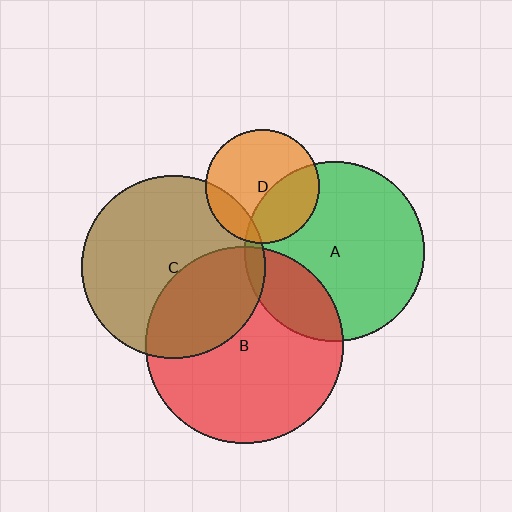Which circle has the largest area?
Circle B (red).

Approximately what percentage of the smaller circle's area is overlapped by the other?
Approximately 35%.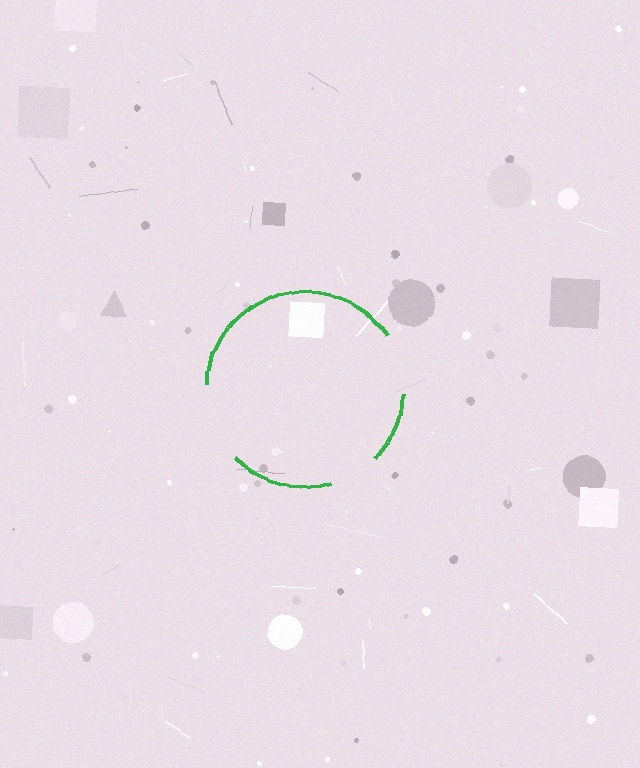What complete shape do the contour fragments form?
The contour fragments form a circle.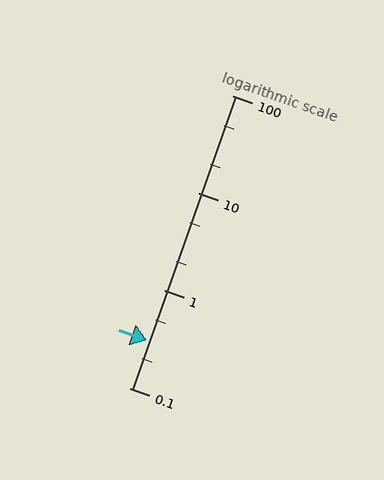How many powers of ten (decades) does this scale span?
The scale spans 3 decades, from 0.1 to 100.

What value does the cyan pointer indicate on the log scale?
The pointer indicates approximately 0.31.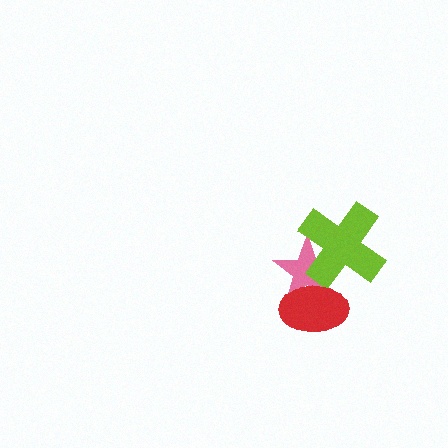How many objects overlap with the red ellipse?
2 objects overlap with the red ellipse.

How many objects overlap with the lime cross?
2 objects overlap with the lime cross.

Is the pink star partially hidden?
Yes, it is partially covered by another shape.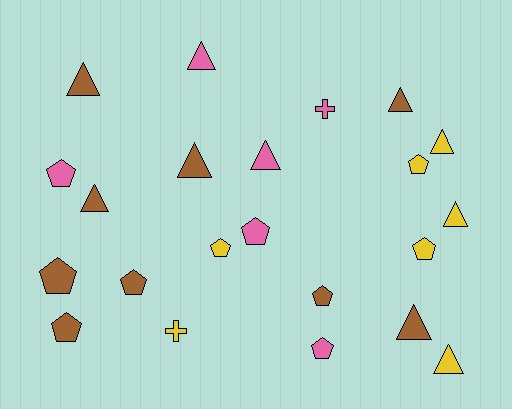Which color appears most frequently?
Brown, with 9 objects.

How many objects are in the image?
There are 22 objects.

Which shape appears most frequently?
Pentagon, with 10 objects.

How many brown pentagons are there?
There are 4 brown pentagons.